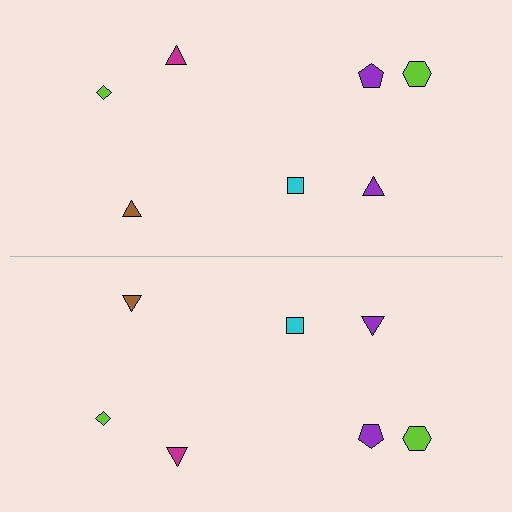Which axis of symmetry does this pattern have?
The pattern has a horizontal axis of symmetry running through the center of the image.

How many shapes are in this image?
There are 14 shapes in this image.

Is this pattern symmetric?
Yes, this pattern has bilateral (reflection) symmetry.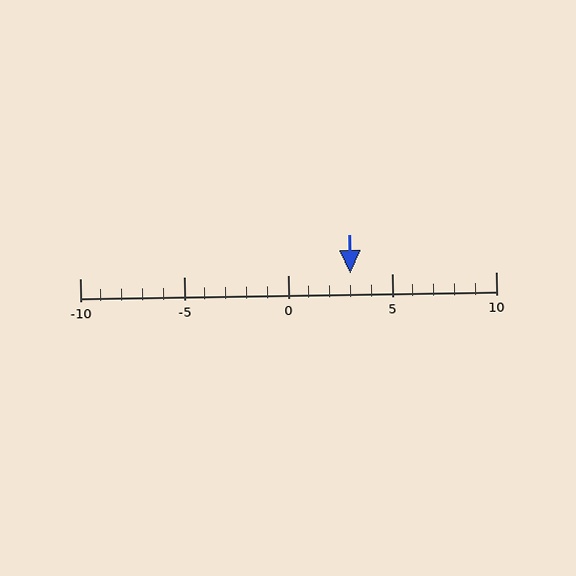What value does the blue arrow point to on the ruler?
The blue arrow points to approximately 3.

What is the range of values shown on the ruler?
The ruler shows values from -10 to 10.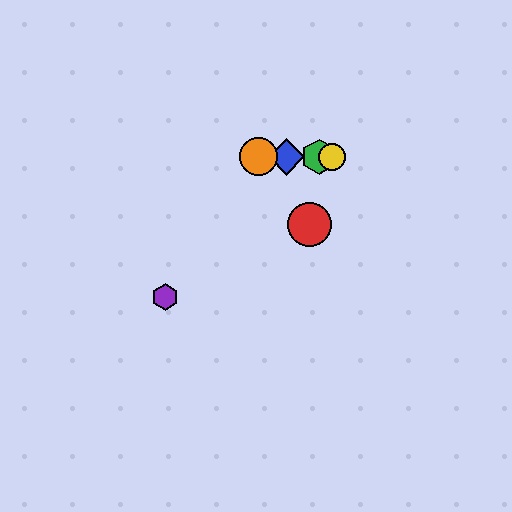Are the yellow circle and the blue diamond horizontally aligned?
Yes, both are at y≈157.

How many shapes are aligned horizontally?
4 shapes (the blue diamond, the green hexagon, the yellow circle, the orange circle) are aligned horizontally.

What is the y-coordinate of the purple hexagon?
The purple hexagon is at y≈297.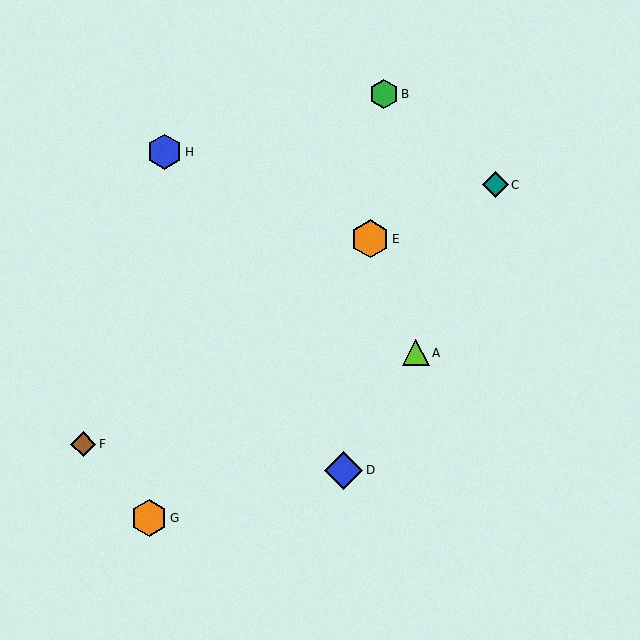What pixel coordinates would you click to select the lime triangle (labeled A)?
Click at (416, 353) to select the lime triangle A.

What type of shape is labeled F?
Shape F is a brown diamond.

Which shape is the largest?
The blue diamond (labeled D) is the largest.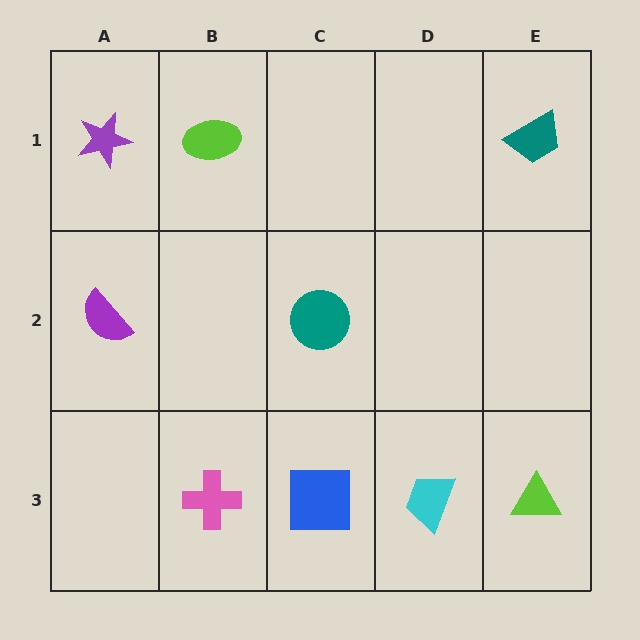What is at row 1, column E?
A teal trapezoid.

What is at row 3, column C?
A blue square.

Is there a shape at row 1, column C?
No, that cell is empty.